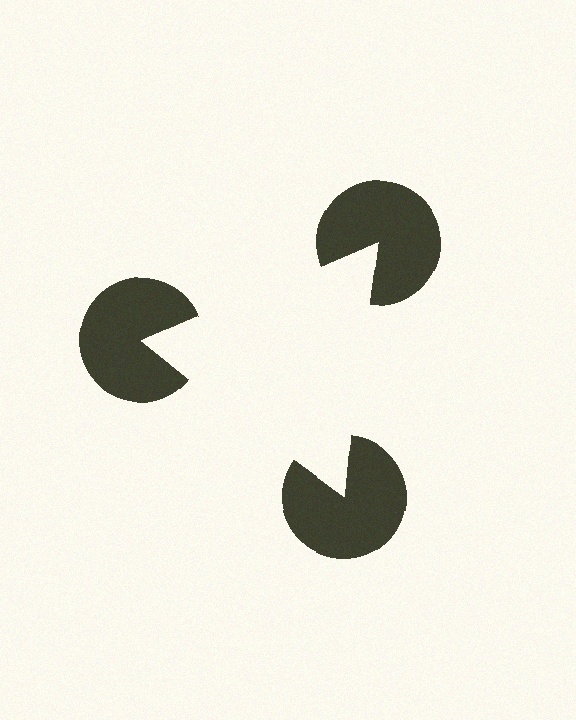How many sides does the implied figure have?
3 sides.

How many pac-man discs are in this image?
There are 3 — one at each vertex of the illusory triangle.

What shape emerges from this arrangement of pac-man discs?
An illusory triangle — its edges are inferred from the aligned wedge cuts in the pac-man discs, not physically drawn.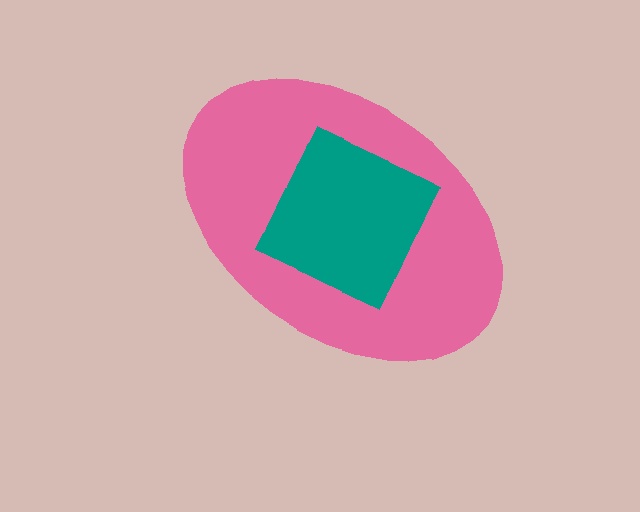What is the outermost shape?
The pink ellipse.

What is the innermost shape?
The teal square.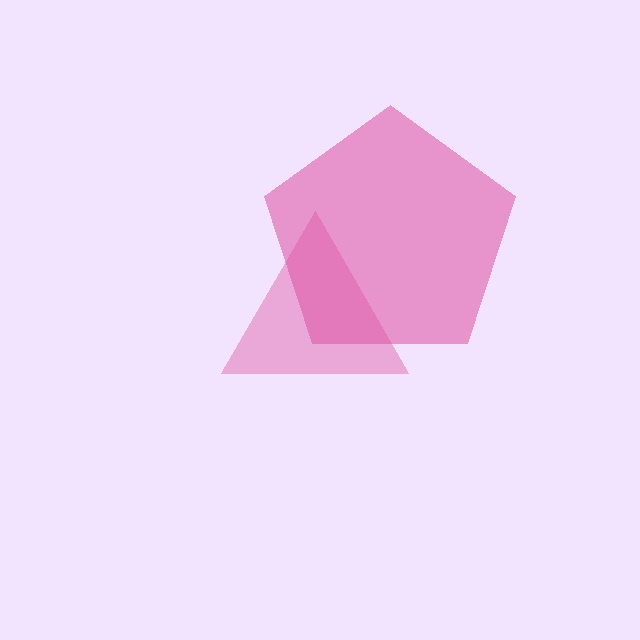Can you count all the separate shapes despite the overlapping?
Yes, there are 2 separate shapes.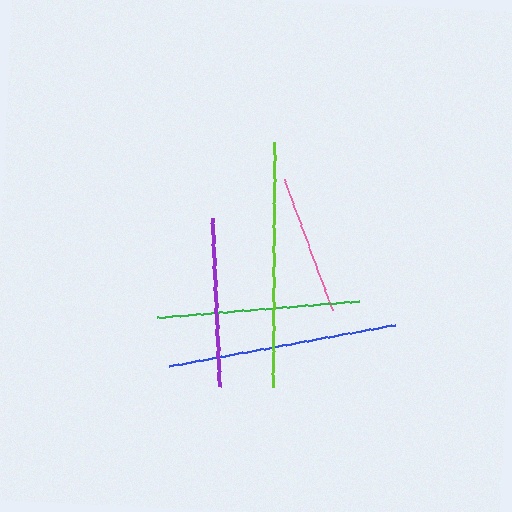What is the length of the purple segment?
The purple segment is approximately 168 pixels long.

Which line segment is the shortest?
The pink line is the shortest at approximately 139 pixels.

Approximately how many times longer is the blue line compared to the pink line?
The blue line is approximately 1.7 times the length of the pink line.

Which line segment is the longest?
The lime line is the longest at approximately 245 pixels.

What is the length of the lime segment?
The lime segment is approximately 245 pixels long.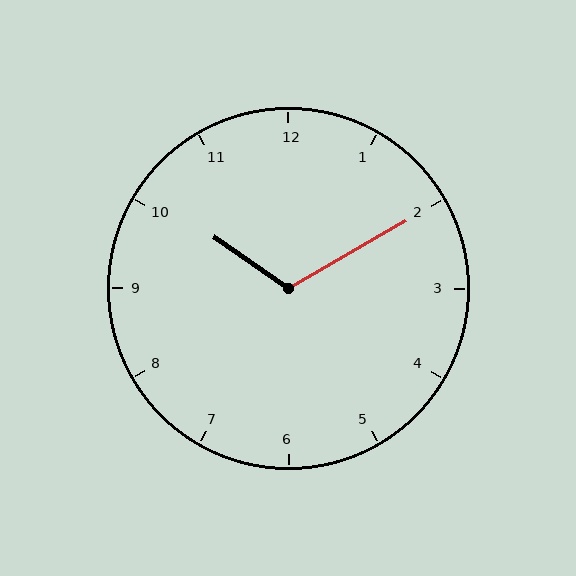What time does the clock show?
10:10.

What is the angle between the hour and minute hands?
Approximately 115 degrees.